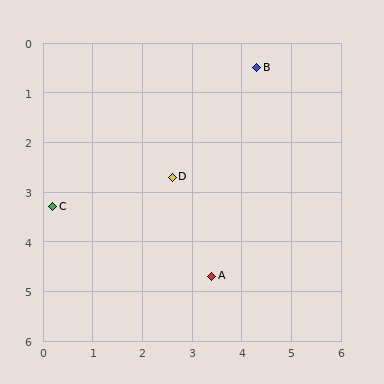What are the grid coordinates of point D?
Point D is at approximately (2.6, 2.7).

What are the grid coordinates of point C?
Point C is at approximately (0.2, 3.3).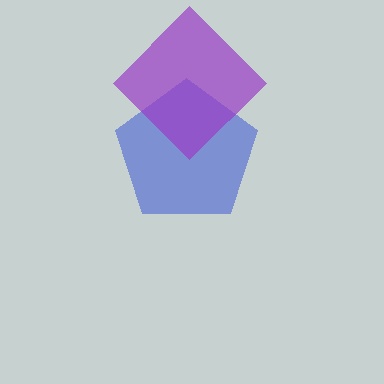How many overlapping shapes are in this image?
There are 2 overlapping shapes in the image.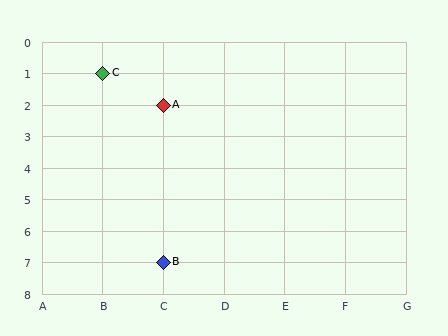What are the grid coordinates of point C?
Point C is at grid coordinates (B, 1).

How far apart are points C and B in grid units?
Points C and B are 1 column and 6 rows apart (about 6.1 grid units diagonally).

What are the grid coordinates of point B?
Point B is at grid coordinates (C, 7).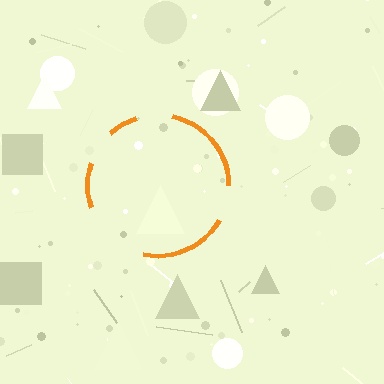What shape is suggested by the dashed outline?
The dashed outline suggests a circle.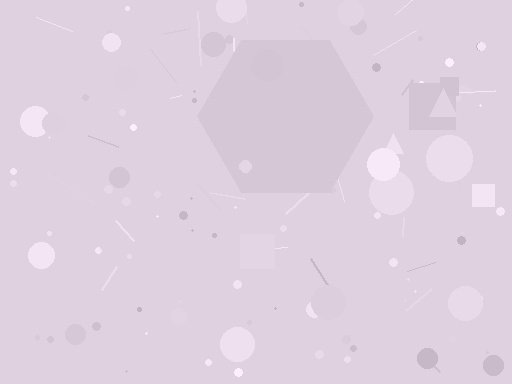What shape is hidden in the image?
A hexagon is hidden in the image.